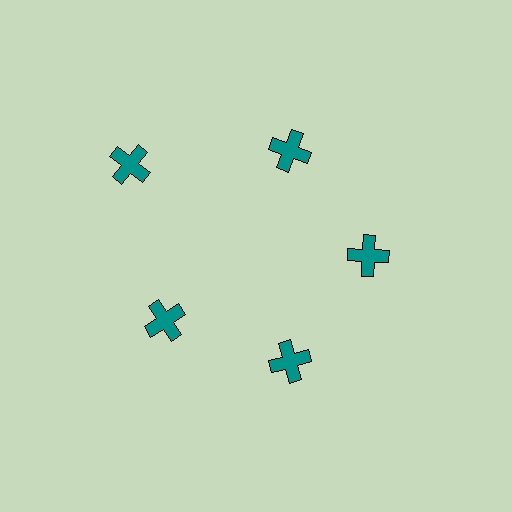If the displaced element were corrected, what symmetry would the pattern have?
It would have 5-fold rotational symmetry — the pattern would map onto itself every 72 degrees.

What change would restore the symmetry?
The symmetry would be restored by moving it inward, back onto the ring so that all 5 crosses sit at equal angles and equal distance from the center.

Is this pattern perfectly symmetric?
No. The 5 teal crosses are arranged in a ring, but one element near the 10 o'clock position is pushed outward from the center, breaking the 5-fold rotational symmetry.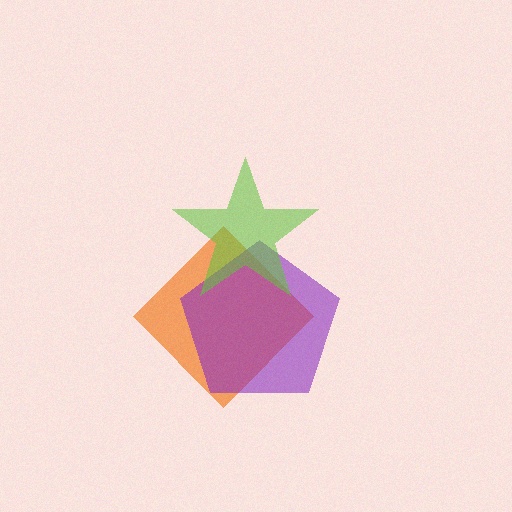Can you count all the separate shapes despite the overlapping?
Yes, there are 3 separate shapes.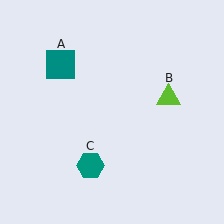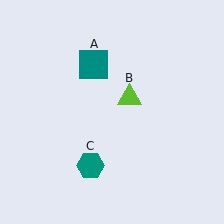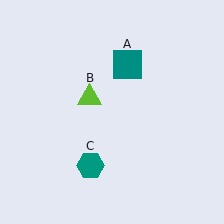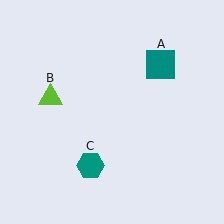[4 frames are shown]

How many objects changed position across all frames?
2 objects changed position: teal square (object A), lime triangle (object B).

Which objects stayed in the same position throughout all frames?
Teal hexagon (object C) remained stationary.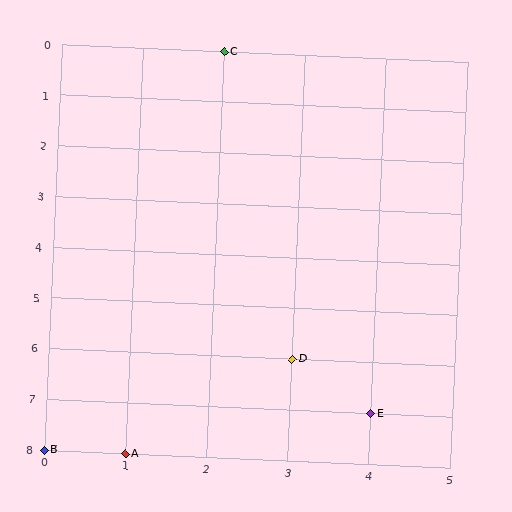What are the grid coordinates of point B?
Point B is at grid coordinates (0, 8).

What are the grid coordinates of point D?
Point D is at grid coordinates (3, 6).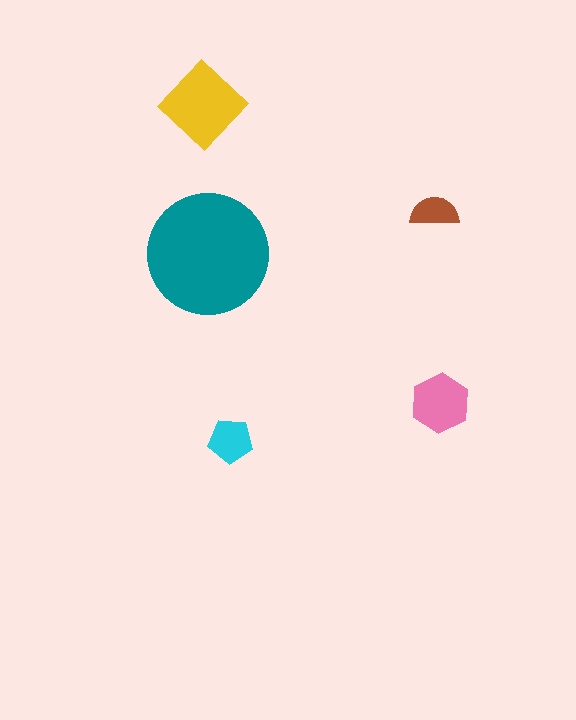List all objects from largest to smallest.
The teal circle, the yellow diamond, the pink hexagon, the cyan pentagon, the brown semicircle.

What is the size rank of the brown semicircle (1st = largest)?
5th.